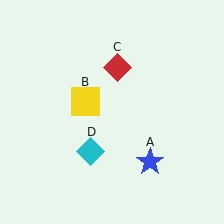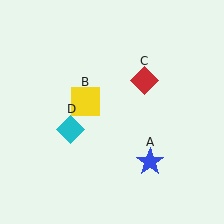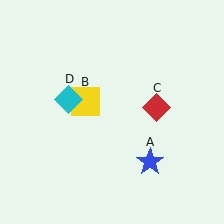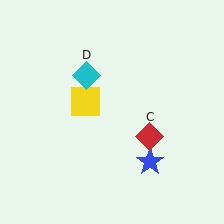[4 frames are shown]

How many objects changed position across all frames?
2 objects changed position: red diamond (object C), cyan diamond (object D).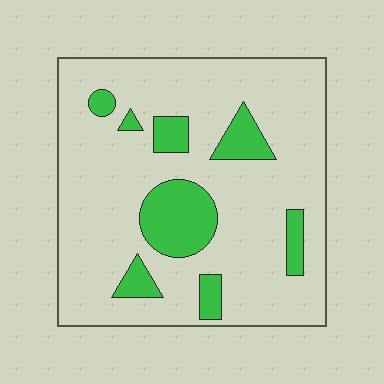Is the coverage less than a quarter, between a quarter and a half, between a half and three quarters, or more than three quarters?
Less than a quarter.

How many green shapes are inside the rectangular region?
8.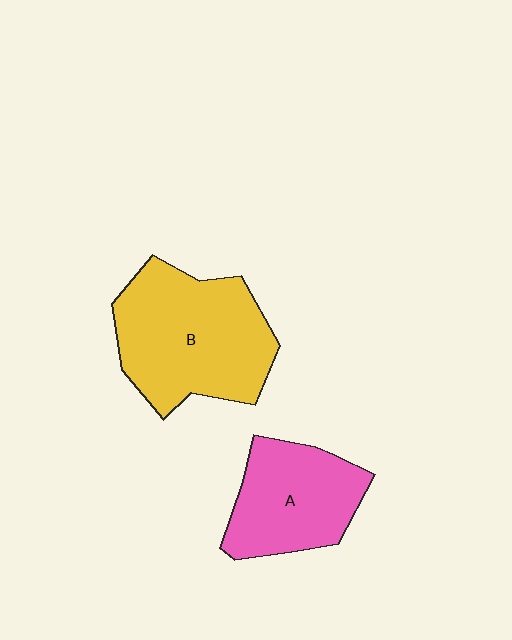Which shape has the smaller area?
Shape A (pink).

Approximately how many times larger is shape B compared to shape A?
Approximately 1.4 times.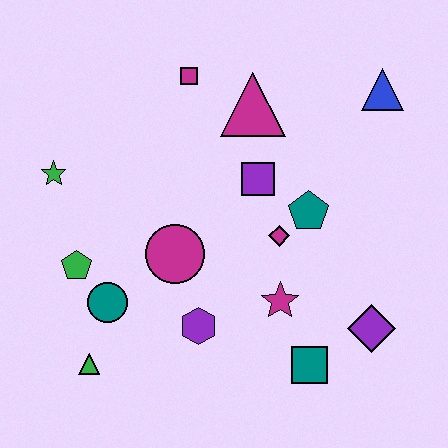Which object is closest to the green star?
The green pentagon is closest to the green star.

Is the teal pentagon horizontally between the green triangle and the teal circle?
No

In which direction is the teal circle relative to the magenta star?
The teal circle is to the left of the magenta star.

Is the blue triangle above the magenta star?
Yes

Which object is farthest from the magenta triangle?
The green triangle is farthest from the magenta triangle.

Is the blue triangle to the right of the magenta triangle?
Yes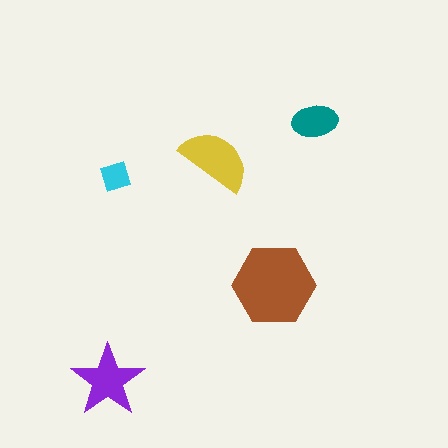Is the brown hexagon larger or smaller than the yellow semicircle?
Larger.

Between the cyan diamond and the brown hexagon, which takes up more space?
The brown hexagon.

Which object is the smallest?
The cyan diamond.